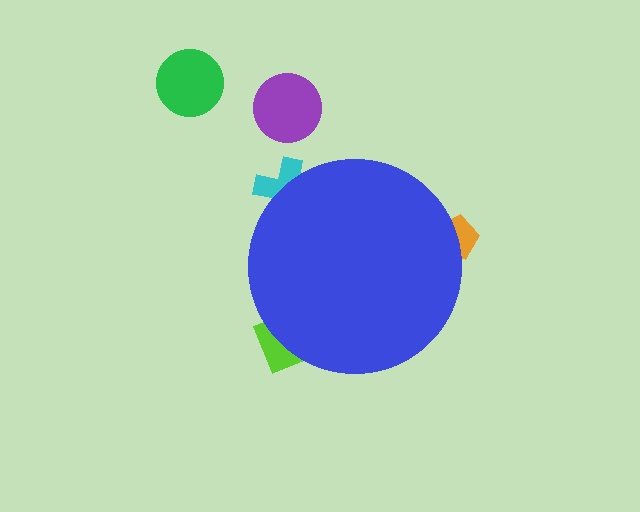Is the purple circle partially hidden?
No, the purple circle is fully visible.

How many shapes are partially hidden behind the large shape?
3 shapes are partially hidden.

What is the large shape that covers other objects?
A blue circle.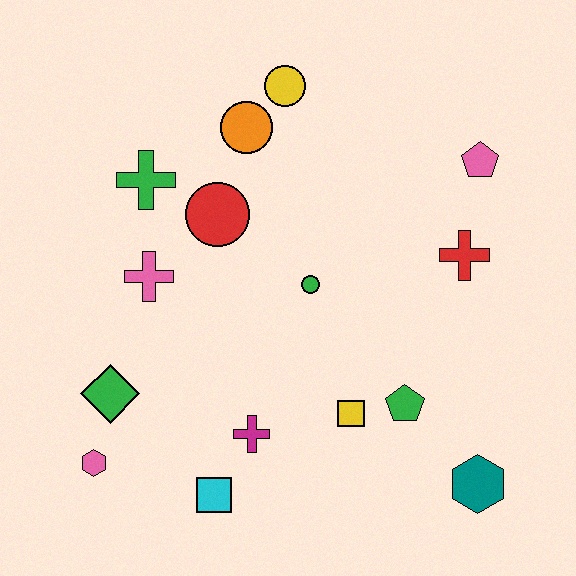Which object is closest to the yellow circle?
The orange circle is closest to the yellow circle.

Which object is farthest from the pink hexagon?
The pink pentagon is farthest from the pink hexagon.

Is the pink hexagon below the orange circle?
Yes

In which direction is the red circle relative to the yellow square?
The red circle is above the yellow square.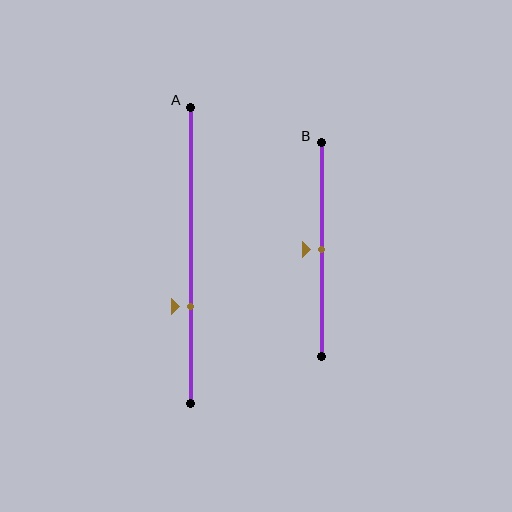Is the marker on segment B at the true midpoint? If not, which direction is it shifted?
Yes, the marker on segment B is at the true midpoint.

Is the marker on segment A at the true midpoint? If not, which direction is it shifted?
No, the marker on segment A is shifted downward by about 17% of the segment length.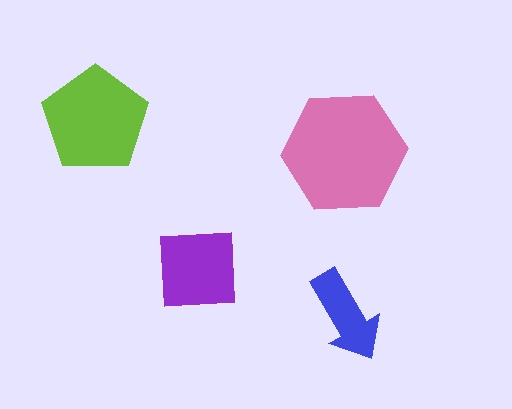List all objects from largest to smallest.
The pink hexagon, the lime pentagon, the purple square, the blue arrow.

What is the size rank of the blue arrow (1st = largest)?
4th.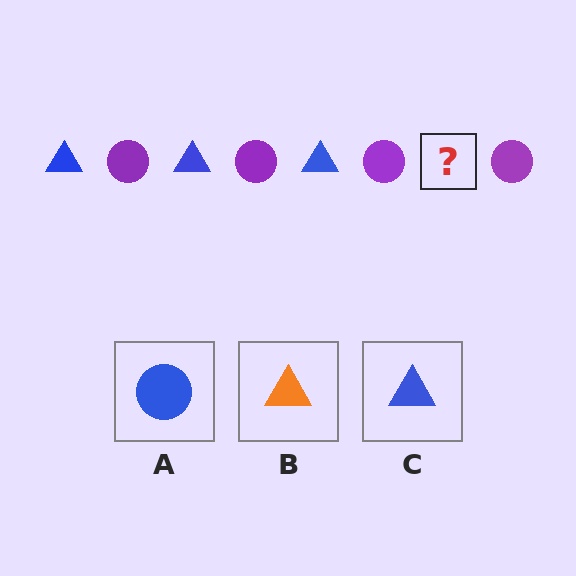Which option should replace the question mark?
Option C.